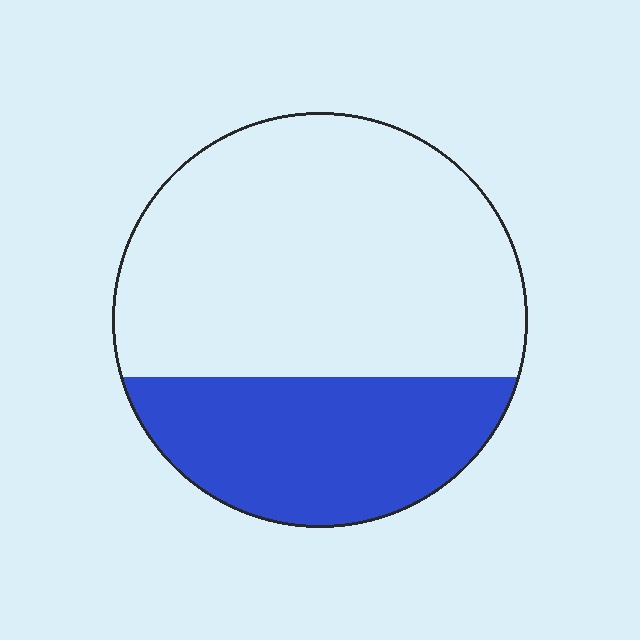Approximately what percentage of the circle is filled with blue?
Approximately 35%.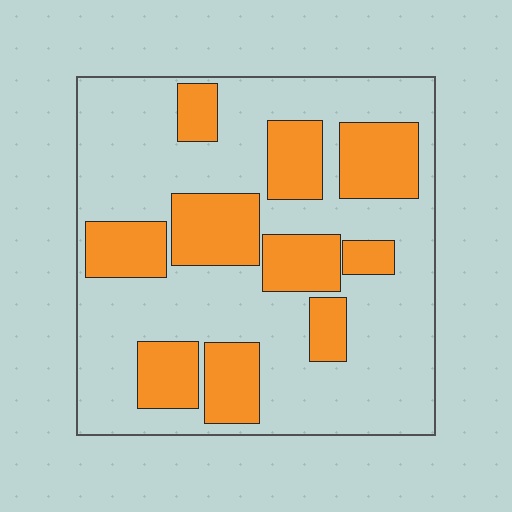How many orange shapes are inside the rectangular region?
10.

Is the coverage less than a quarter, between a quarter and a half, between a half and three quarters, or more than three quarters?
Between a quarter and a half.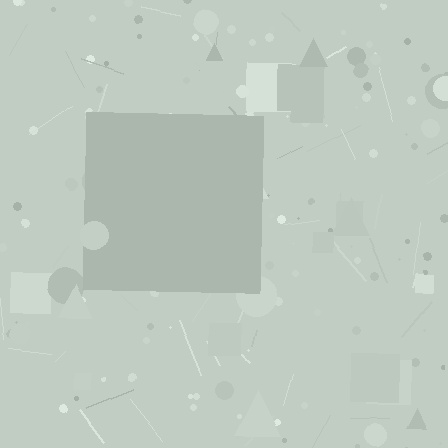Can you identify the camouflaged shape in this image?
The camouflaged shape is a square.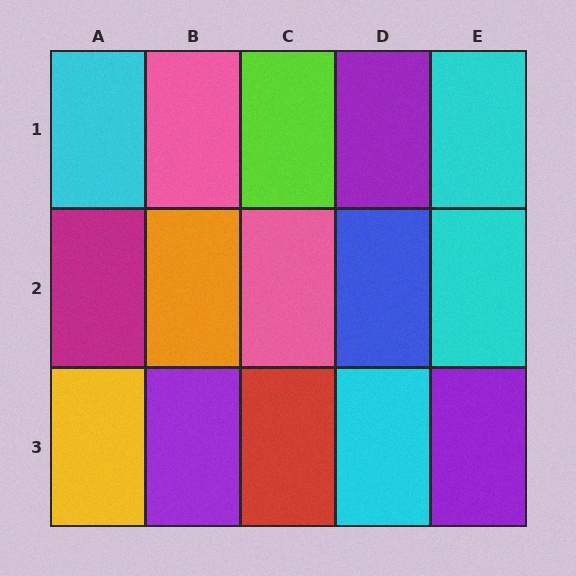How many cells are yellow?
1 cell is yellow.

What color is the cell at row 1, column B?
Pink.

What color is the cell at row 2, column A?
Magenta.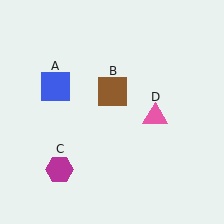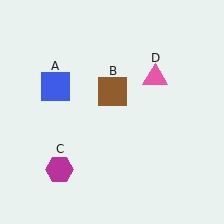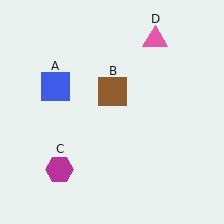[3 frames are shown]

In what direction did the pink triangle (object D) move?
The pink triangle (object D) moved up.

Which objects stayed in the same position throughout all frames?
Blue square (object A) and brown square (object B) and magenta hexagon (object C) remained stationary.